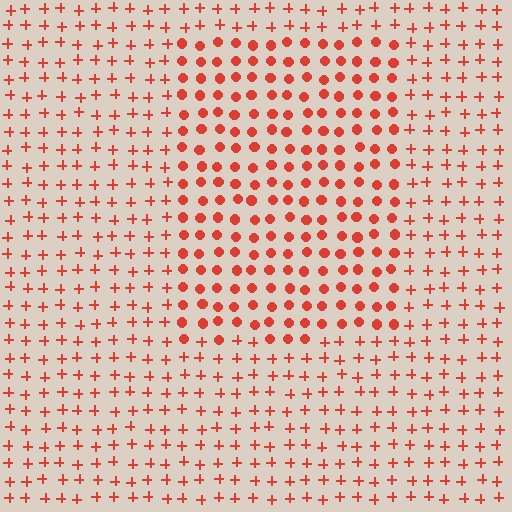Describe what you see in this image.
The image is filled with small red elements arranged in a uniform grid. A rectangle-shaped region contains circles, while the surrounding area contains plus signs. The boundary is defined purely by the change in element shape.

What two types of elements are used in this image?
The image uses circles inside the rectangle region and plus signs outside it.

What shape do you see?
I see a rectangle.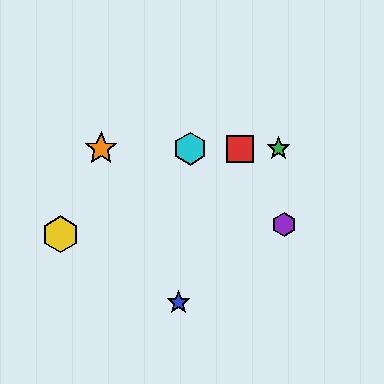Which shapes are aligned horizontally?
The red square, the green star, the orange star, the cyan hexagon are aligned horizontally.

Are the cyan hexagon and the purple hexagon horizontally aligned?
No, the cyan hexagon is at y≈149 and the purple hexagon is at y≈225.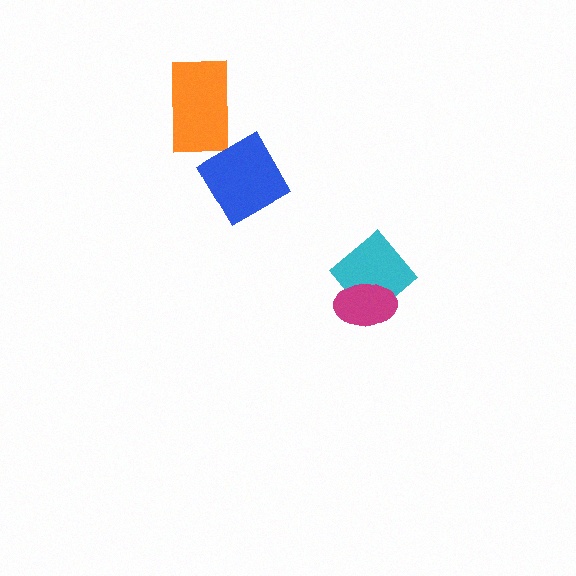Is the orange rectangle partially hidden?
No, no other shape covers it.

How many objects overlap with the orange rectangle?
0 objects overlap with the orange rectangle.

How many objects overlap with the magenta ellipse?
1 object overlaps with the magenta ellipse.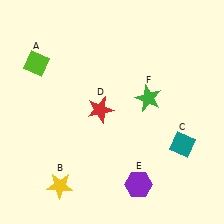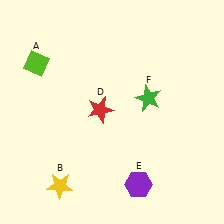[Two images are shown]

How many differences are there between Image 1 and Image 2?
There is 1 difference between the two images.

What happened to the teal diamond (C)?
The teal diamond (C) was removed in Image 2. It was in the bottom-right area of Image 1.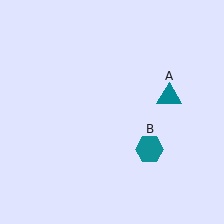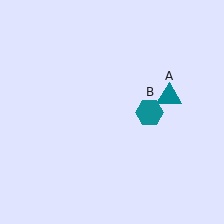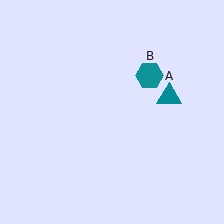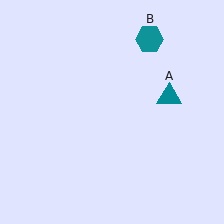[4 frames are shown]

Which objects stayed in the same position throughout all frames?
Teal triangle (object A) remained stationary.